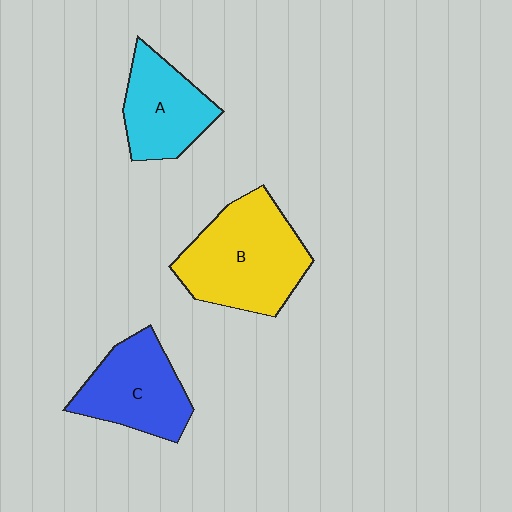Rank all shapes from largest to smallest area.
From largest to smallest: B (yellow), C (blue), A (cyan).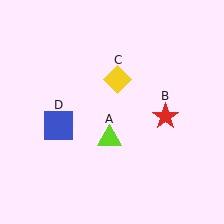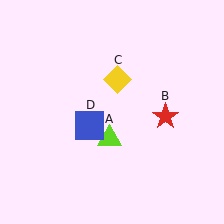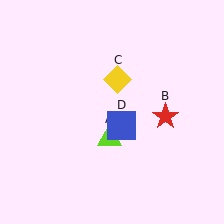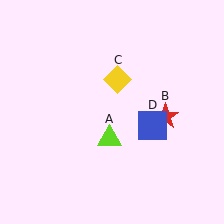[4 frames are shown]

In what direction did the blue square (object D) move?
The blue square (object D) moved right.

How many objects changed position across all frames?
1 object changed position: blue square (object D).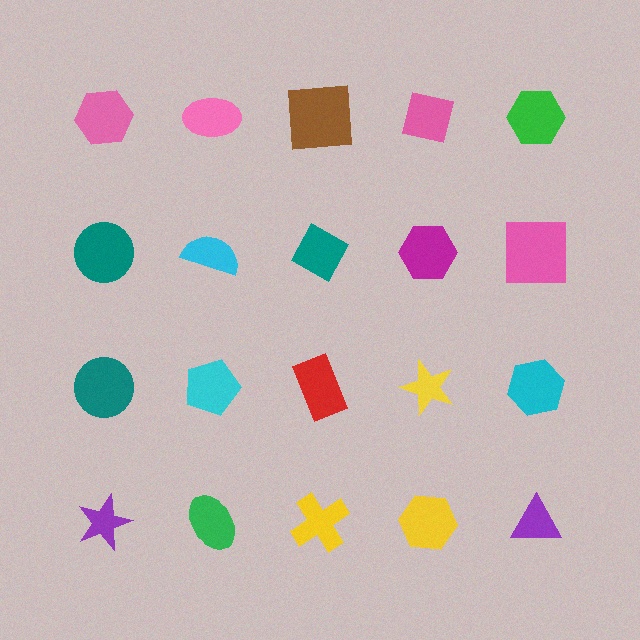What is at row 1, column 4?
A pink square.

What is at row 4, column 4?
A yellow hexagon.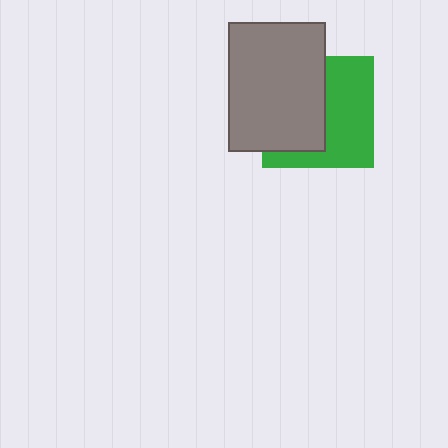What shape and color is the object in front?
The object in front is a gray rectangle.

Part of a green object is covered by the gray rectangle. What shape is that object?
It is a square.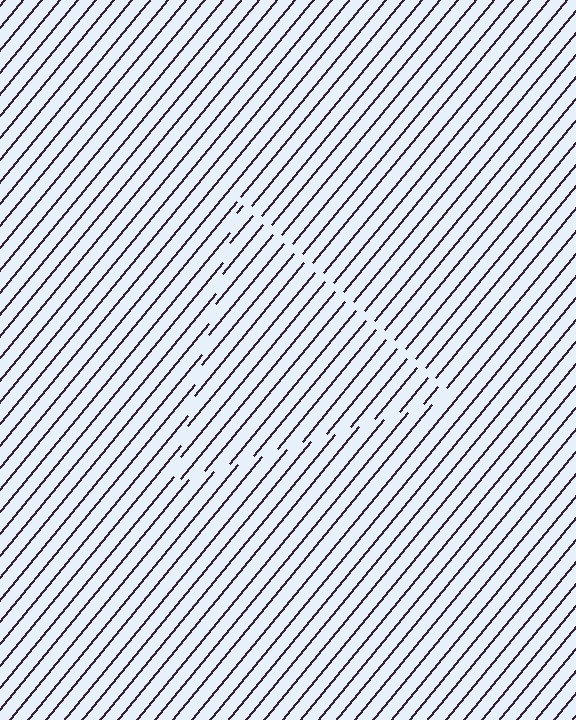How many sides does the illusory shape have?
3 sides — the line-ends trace a triangle.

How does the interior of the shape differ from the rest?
The interior of the shape contains the same grating, shifted by half a period — the contour is defined by the phase discontinuity where line-ends from the inner and outer gratings abut.